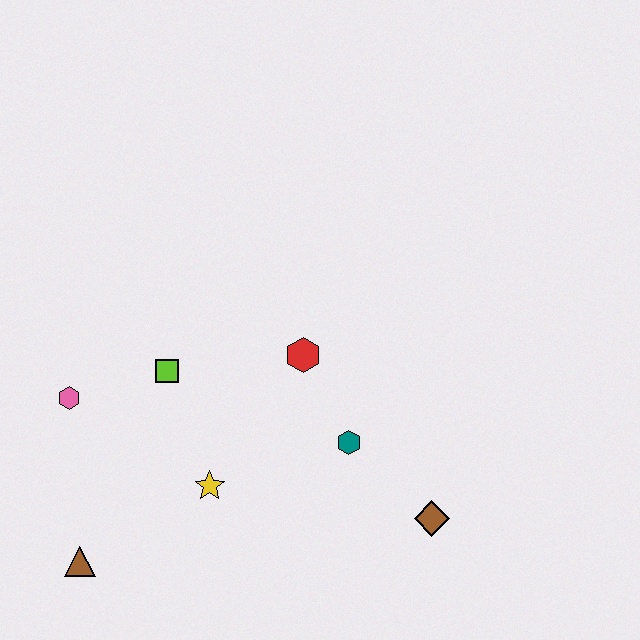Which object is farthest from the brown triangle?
The brown diamond is farthest from the brown triangle.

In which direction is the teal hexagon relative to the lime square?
The teal hexagon is to the right of the lime square.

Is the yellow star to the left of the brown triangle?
No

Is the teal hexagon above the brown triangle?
Yes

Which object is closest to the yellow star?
The lime square is closest to the yellow star.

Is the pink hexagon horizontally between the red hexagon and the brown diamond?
No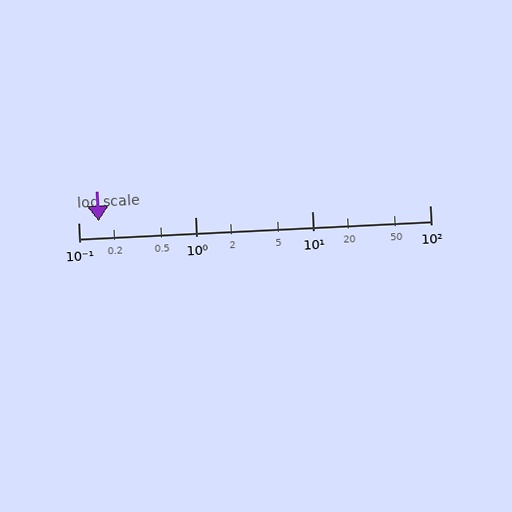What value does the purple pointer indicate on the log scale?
The pointer indicates approximately 0.15.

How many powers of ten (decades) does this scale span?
The scale spans 3 decades, from 0.1 to 100.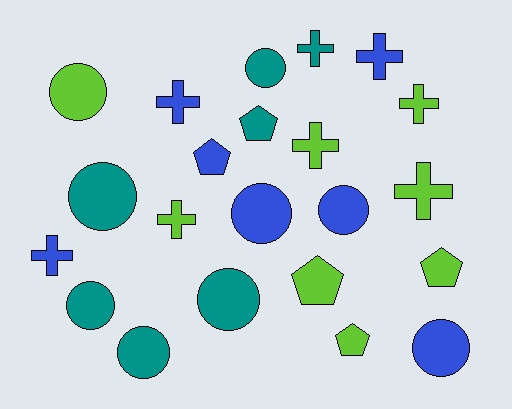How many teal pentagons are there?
There is 1 teal pentagon.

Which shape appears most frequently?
Circle, with 9 objects.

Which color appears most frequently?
Lime, with 8 objects.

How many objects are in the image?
There are 22 objects.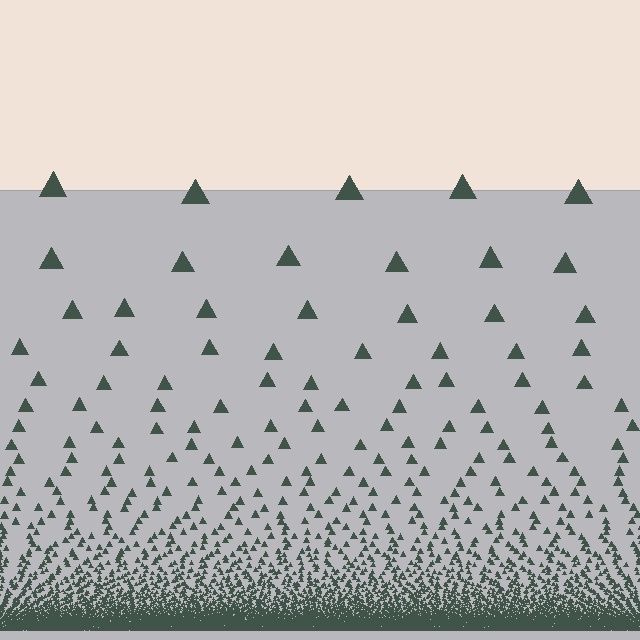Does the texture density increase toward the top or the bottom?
Density increases toward the bottom.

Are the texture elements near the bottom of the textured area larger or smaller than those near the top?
Smaller. The gradient is inverted — elements near the bottom are smaller and denser.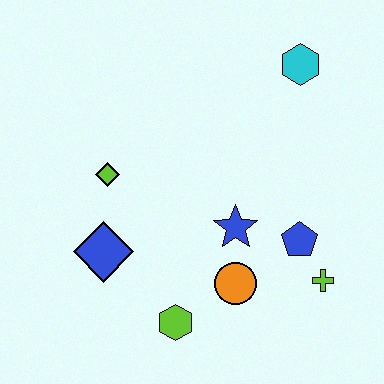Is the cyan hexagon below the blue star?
No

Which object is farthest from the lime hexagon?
The cyan hexagon is farthest from the lime hexagon.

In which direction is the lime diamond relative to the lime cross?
The lime diamond is to the left of the lime cross.